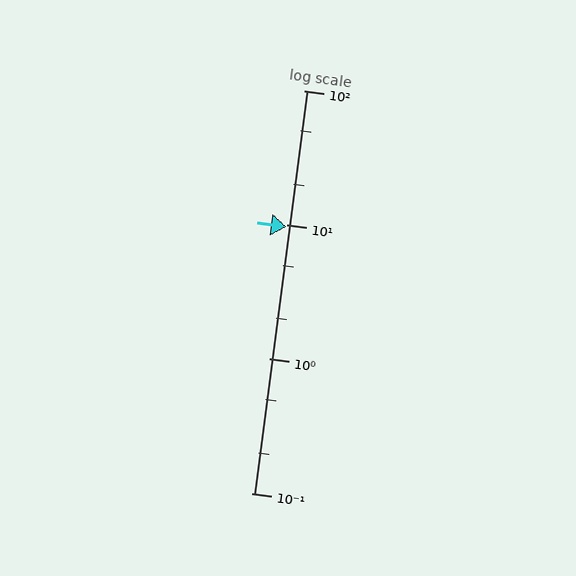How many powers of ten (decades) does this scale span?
The scale spans 3 decades, from 0.1 to 100.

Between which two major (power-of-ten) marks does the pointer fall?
The pointer is between 1 and 10.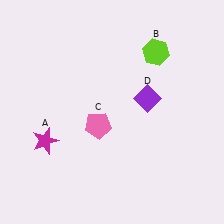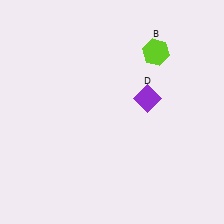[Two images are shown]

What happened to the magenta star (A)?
The magenta star (A) was removed in Image 2. It was in the bottom-left area of Image 1.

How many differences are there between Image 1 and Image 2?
There are 2 differences between the two images.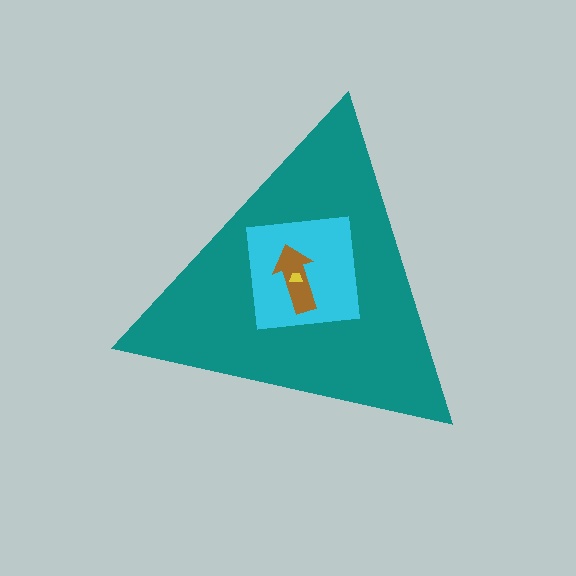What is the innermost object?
The yellow trapezoid.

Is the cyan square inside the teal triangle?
Yes.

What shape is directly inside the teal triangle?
The cyan square.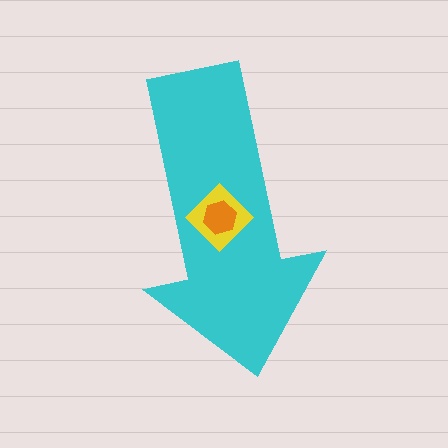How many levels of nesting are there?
3.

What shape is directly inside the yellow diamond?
The orange hexagon.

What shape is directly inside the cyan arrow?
The yellow diamond.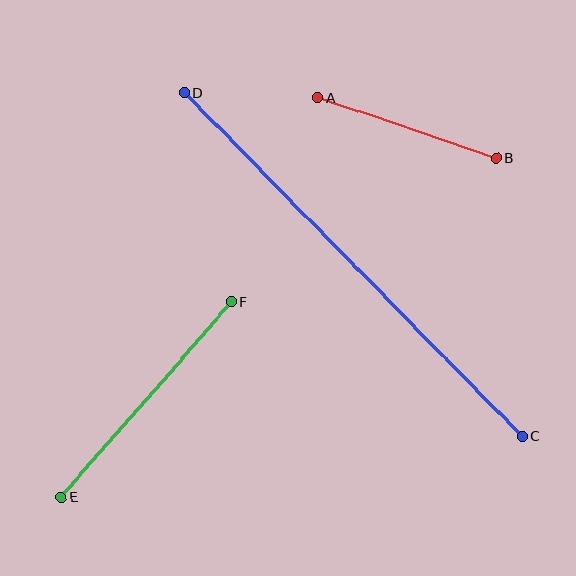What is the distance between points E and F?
The distance is approximately 258 pixels.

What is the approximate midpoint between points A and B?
The midpoint is at approximately (407, 128) pixels.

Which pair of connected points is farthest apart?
Points C and D are farthest apart.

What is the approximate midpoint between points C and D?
The midpoint is at approximately (353, 264) pixels.